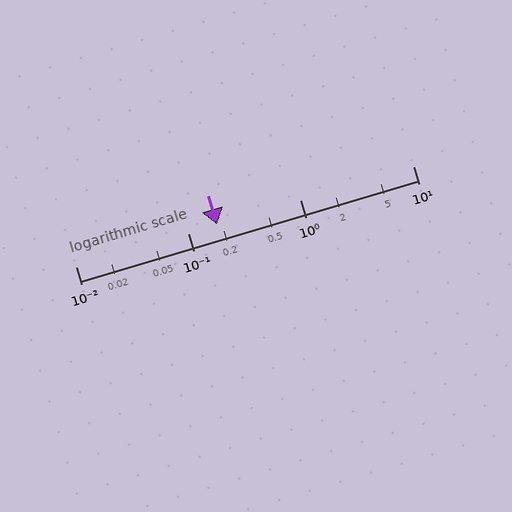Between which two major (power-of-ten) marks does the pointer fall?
The pointer is between 0.1 and 1.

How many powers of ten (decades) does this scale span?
The scale spans 3 decades, from 0.01 to 10.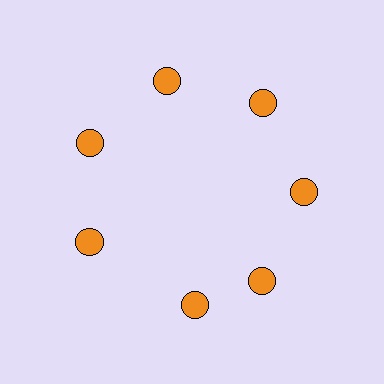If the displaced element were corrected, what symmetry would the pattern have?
It would have 7-fold rotational symmetry — the pattern would map onto itself every 51 degrees.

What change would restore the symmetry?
The symmetry would be restored by rotating it back into even spacing with its neighbors so that all 7 circles sit at equal angles and equal distance from the center.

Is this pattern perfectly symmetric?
No. The 7 orange circles are arranged in a ring, but one element near the 6 o'clock position is rotated out of alignment along the ring, breaking the 7-fold rotational symmetry.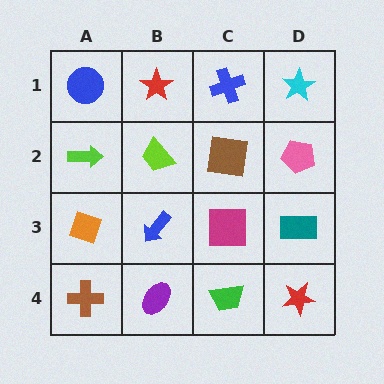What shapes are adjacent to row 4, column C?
A magenta square (row 3, column C), a purple ellipse (row 4, column B), a red star (row 4, column D).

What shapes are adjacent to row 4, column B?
A blue arrow (row 3, column B), a brown cross (row 4, column A), a green trapezoid (row 4, column C).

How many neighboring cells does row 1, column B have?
3.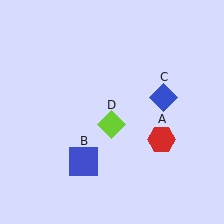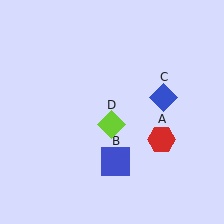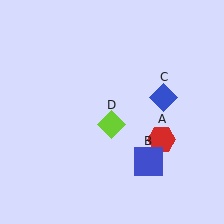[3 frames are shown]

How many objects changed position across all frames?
1 object changed position: blue square (object B).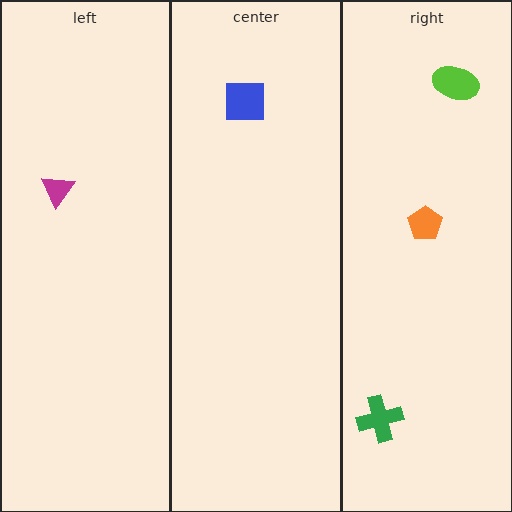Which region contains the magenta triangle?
The left region.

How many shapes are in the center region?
1.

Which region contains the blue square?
The center region.